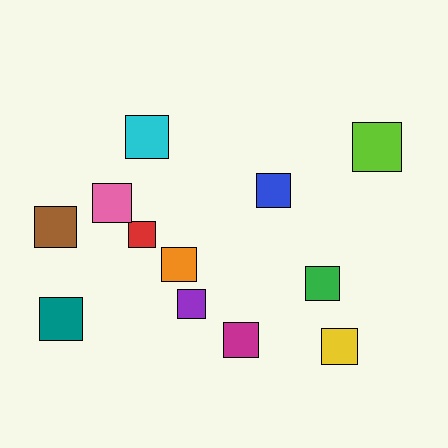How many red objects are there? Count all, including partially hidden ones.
There is 1 red object.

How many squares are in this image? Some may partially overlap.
There are 12 squares.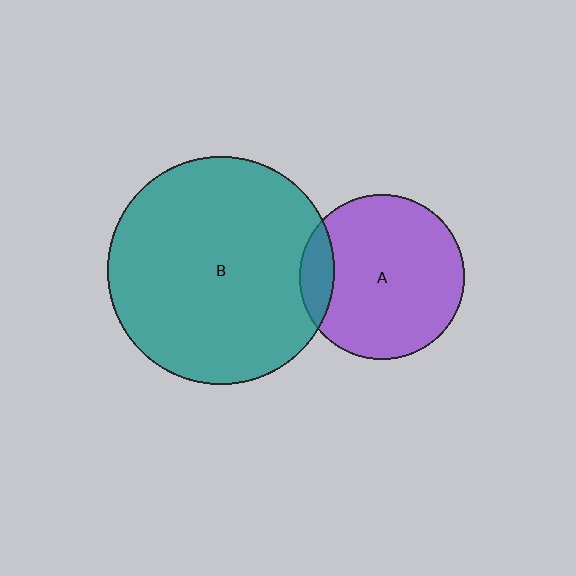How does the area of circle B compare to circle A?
Approximately 1.9 times.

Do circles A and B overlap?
Yes.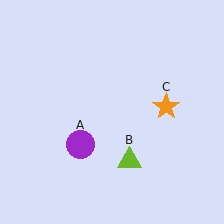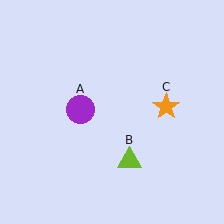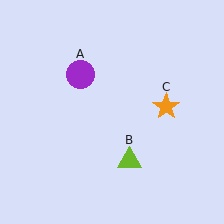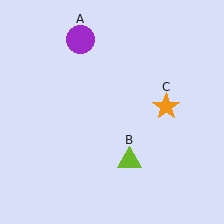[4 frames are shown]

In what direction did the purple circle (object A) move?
The purple circle (object A) moved up.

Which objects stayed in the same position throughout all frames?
Lime triangle (object B) and orange star (object C) remained stationary.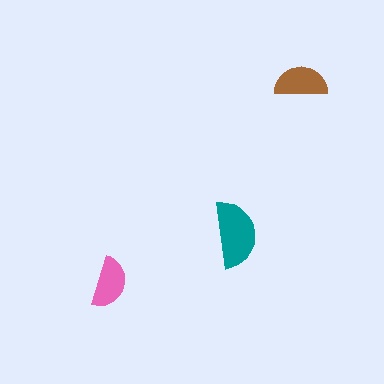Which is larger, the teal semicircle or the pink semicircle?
The teal one.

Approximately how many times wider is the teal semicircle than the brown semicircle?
About 1.5 times wider.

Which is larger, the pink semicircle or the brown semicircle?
The brown one.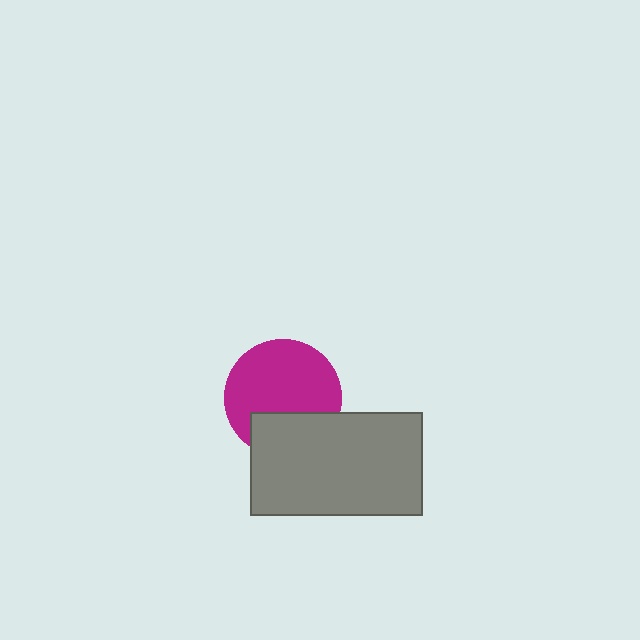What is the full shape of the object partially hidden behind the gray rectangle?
The partially hidden object is a magenta circle.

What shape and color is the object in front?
The object in front is a gray rectangle.